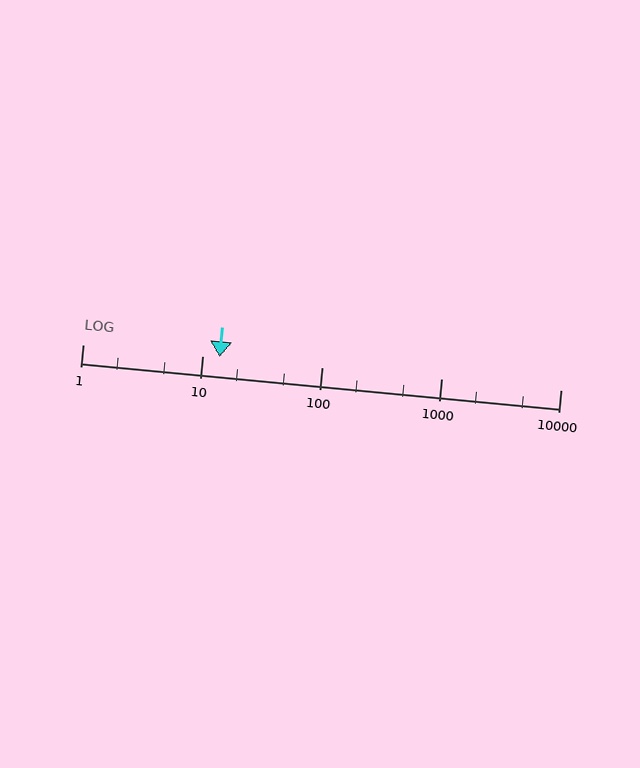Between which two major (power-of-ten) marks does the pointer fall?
The pointer is between 10 and 100.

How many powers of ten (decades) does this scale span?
The scale spans 4 decades, from 1 to 10000.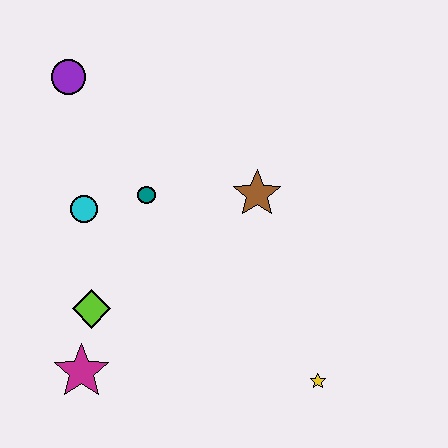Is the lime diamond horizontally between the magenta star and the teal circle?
Yes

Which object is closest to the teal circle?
The cyan circle is closest to the teal circle.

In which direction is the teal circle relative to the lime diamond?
The teal circle is above the lime diamond.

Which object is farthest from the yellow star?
The purple circle is farthest from the yellow star.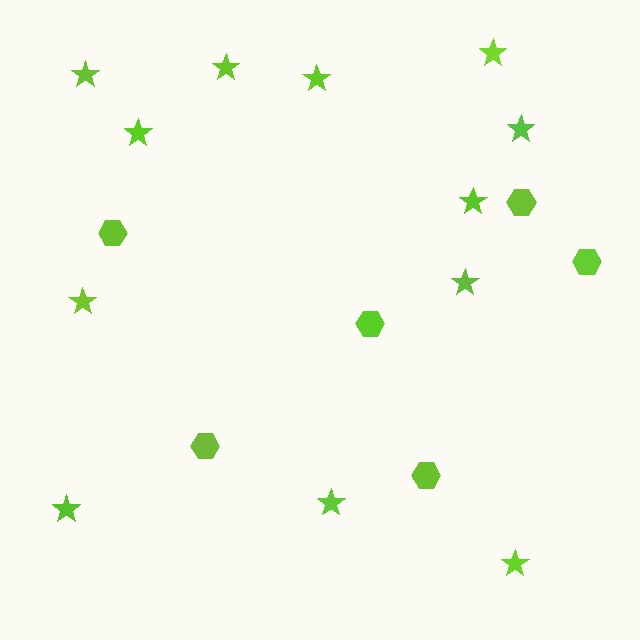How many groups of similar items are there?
There are 2 groups: one group of stars (12) and one group of hexagons (6).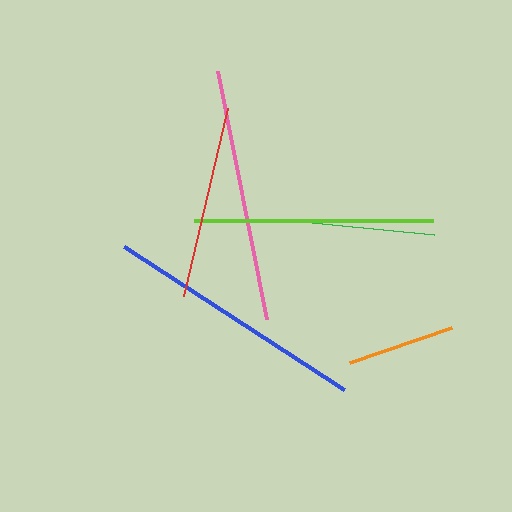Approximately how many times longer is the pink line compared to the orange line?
The pink line is approximately 2.4 times the length of the orange line.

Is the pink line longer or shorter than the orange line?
The pink line is longer than the orange line.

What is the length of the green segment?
The green segment is approximately 153 pixels long.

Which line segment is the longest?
The blue line is the longest at approximately 263 pixels.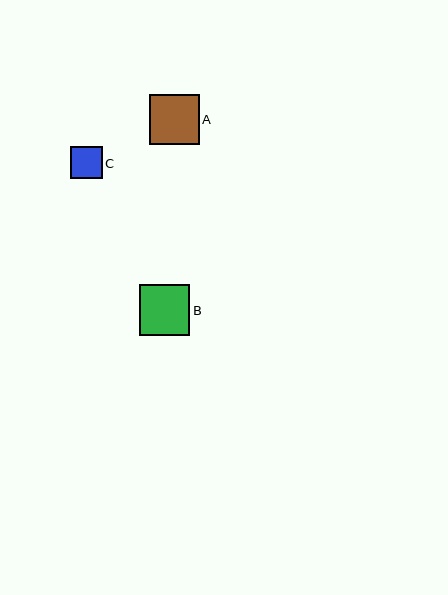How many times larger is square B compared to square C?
Square B is approximately 1.6 times the size of square C.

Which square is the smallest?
Square C is the smallest with a size of approximately 32 pixels.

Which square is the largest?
Square B is the largest with a size of approximately 51 pixels.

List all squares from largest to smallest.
From largest to smallest: B, A, C.